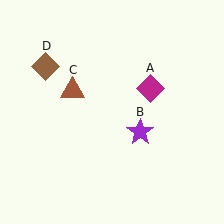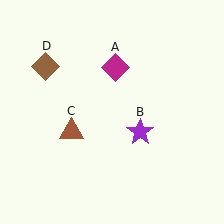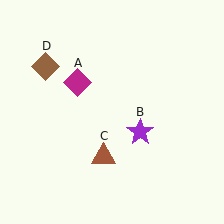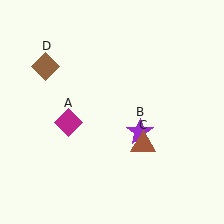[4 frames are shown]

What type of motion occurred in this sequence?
The magenta diamond (object A), brown triangle (object C) rotated counterclockwise around the center of the scene.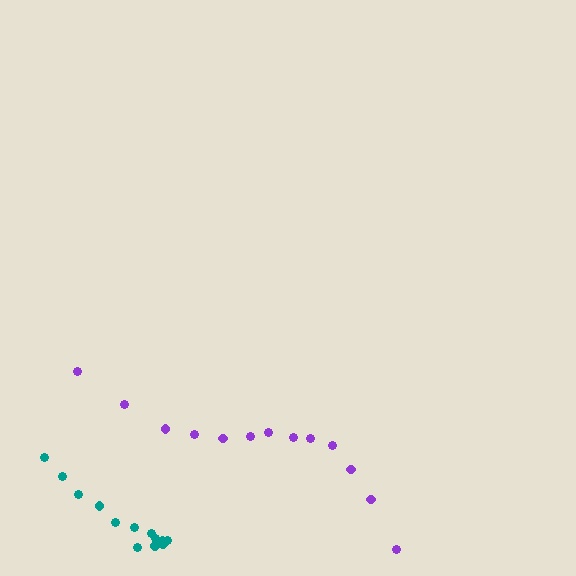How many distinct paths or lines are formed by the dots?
There are 2 distinct paths.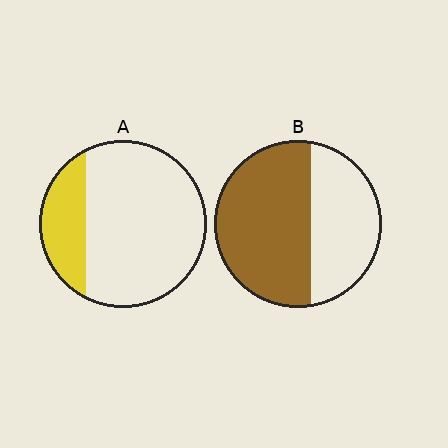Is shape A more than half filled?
No.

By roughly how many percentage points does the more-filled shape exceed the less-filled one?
By roughly 35 percentage points (B over A).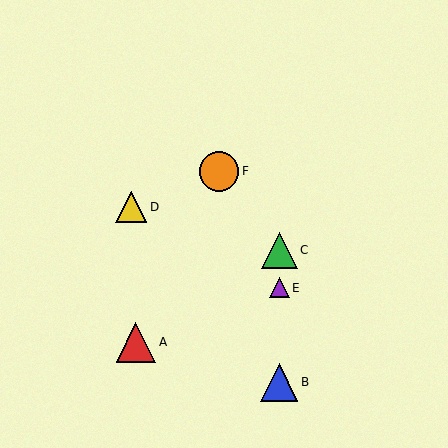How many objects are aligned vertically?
3 objects (B, C, E) are aligned vertically.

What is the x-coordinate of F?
Object F is at x≈219.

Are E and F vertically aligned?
No, E is at x≈279 and F is at x≈219.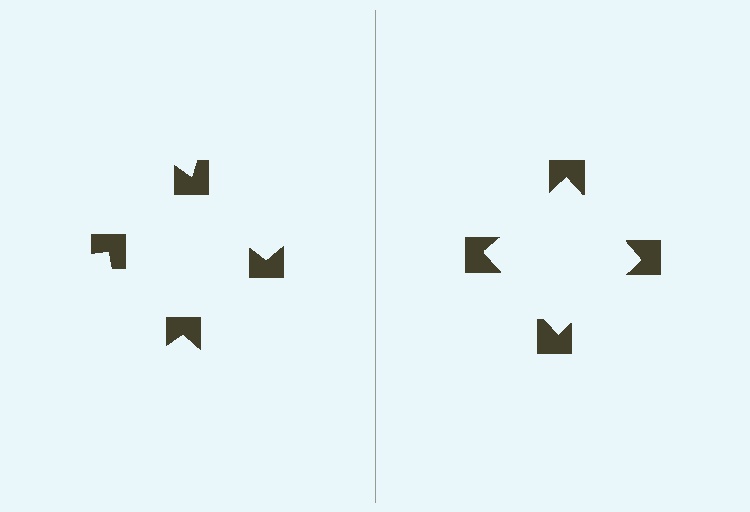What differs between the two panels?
The notched squares are positioned identically on both sides; only the wedge orientations differ. On the right they align to a square; on the left they are misaligned.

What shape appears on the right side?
An illusory square.